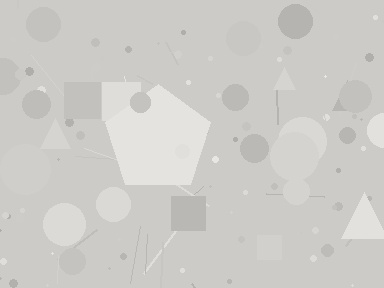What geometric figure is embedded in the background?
A pentagon is embedded in the background.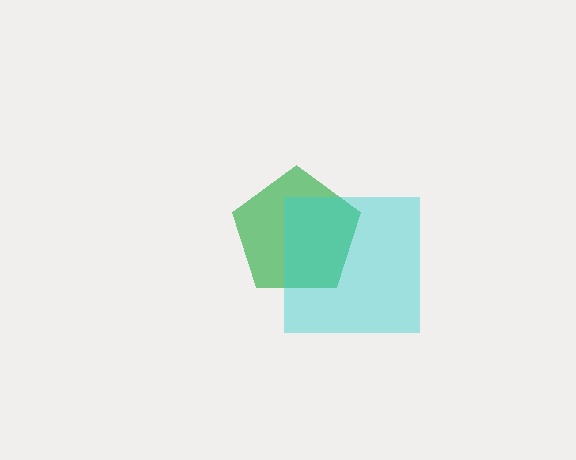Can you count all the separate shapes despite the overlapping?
Yes, there are 2 separate shapes.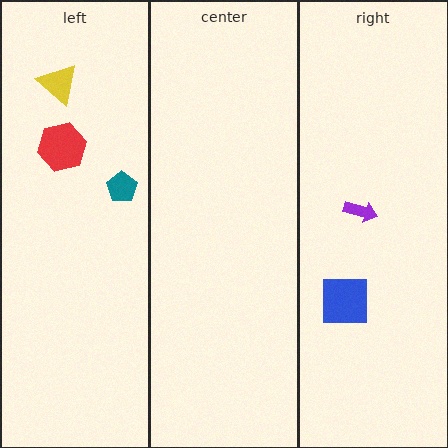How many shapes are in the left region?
3.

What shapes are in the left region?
The teal pentagon, the yellow triangle, the red hexagon.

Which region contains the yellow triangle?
The left region.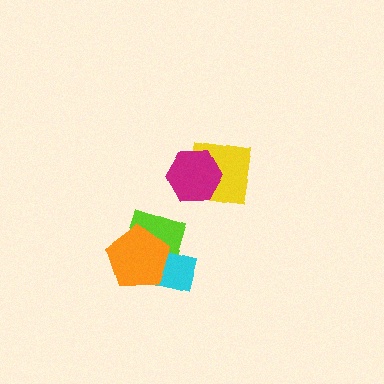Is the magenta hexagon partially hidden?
No, no other shape covers it.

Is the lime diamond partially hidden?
Yes, it is partially covered by another shape.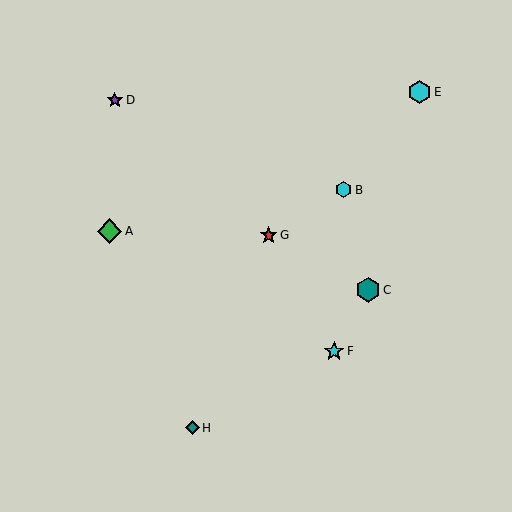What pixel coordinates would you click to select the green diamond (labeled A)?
Click at (109, 231) to select the green diamond A.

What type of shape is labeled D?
Shape D is a purple star.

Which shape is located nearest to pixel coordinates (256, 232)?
The red star (labeled G) at (269, 235) is nearest to that location.